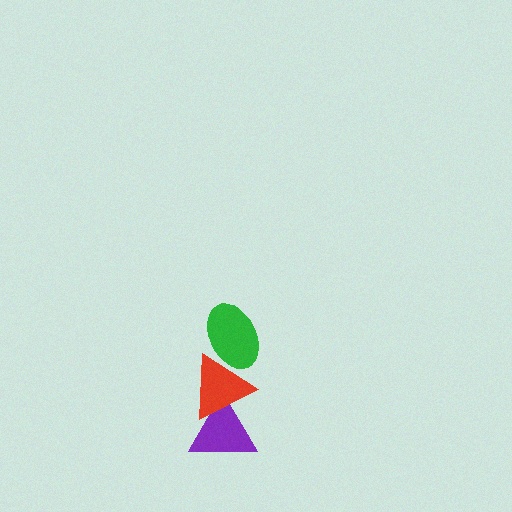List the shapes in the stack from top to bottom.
From top to bottom: the green ellipse, the red triangle, the purple triangle.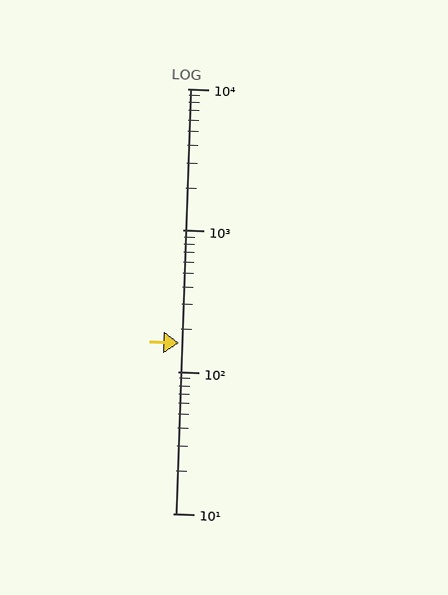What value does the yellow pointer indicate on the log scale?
The pointer indicates approximately 160.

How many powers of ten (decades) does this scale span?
The scale spans 3 decades, from 10 to 10000.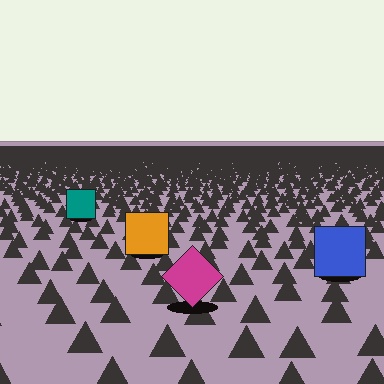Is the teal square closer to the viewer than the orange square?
No. The orange square is closer — you can tell from the texture gradient: the ground texture is coarser near it.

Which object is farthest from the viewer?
The teal square is farthest from the viewer. It appears smaller and the ground texture around it is denser.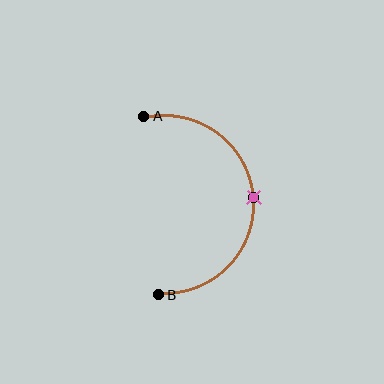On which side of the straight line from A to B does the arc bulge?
The arc bulges to the right of the straight line connecting A and B.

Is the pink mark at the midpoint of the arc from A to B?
Yes. The pink mark lies on the arc at equal arc-length from both A and B — it is the arc midpoint.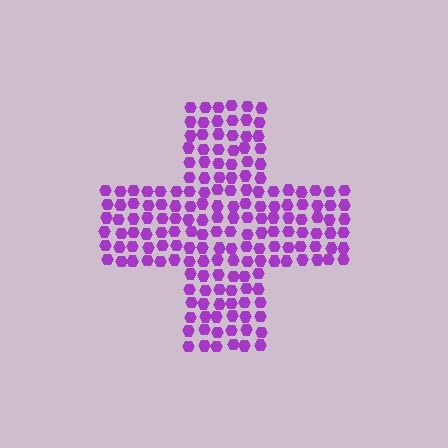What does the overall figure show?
The overall figure shows a cross.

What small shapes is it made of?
It is made of small hexagons.